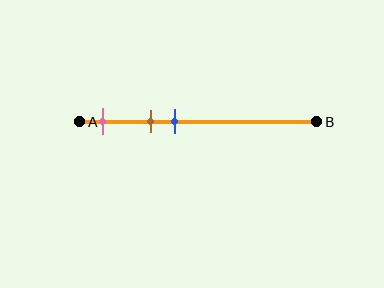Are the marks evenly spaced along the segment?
Yes, the marks are approximately evenly spaced.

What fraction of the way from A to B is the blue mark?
The blue mark is approximately 40% (0.4) of the way from A to B.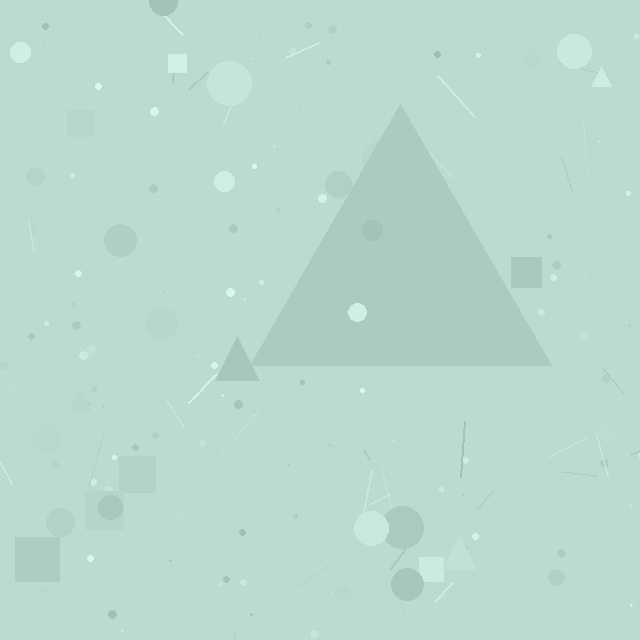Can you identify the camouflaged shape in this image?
The camouflaged shape is a triangle.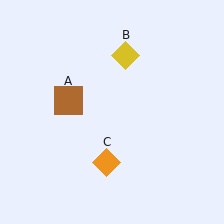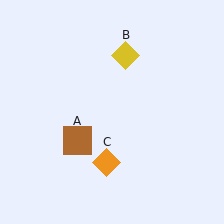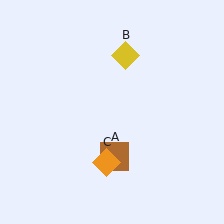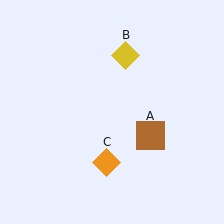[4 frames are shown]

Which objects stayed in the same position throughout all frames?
Yellow diamond (object B) and orange diamond (object C) remained stationary.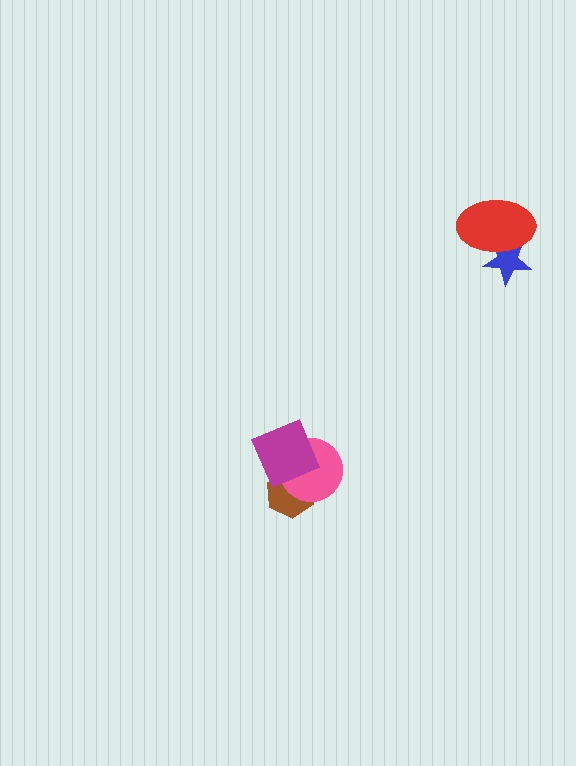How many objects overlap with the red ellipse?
1 object overlaps with the red ellipse.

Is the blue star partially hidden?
Yes, it is partially covered by another shape.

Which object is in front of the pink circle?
The magenta square is in front of the pink circle.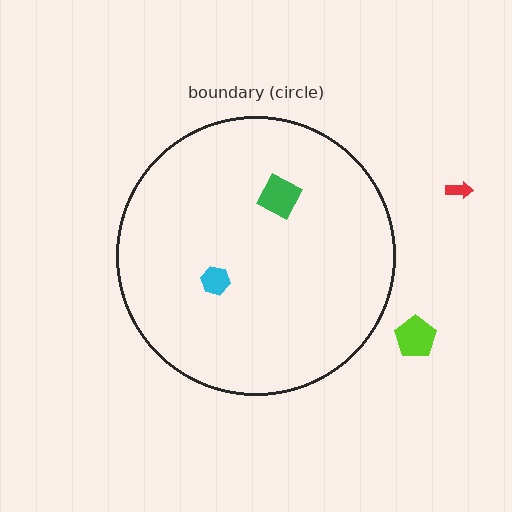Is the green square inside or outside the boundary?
Inside.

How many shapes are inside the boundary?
2 inside, 2 outside.